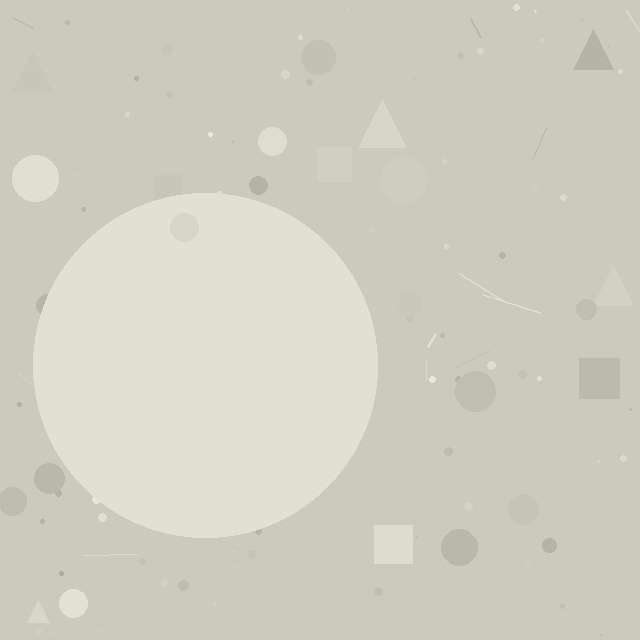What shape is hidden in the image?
A circle is hidden in the image.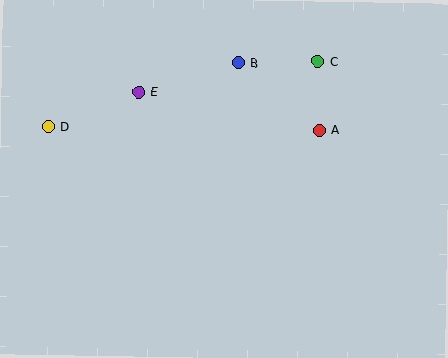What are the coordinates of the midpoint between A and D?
The midpoint between A and D is at (184, 128).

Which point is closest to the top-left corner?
Point D is closest to the top-left corner.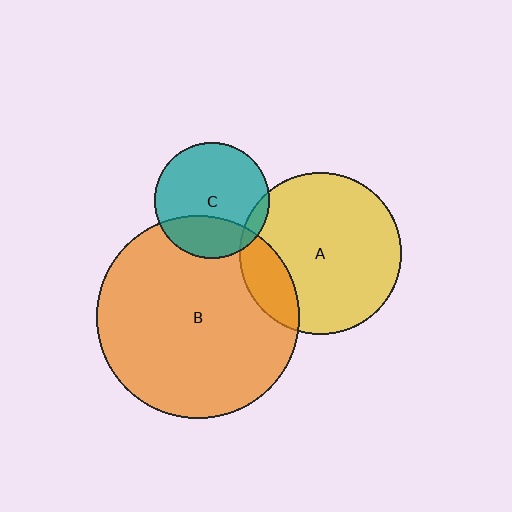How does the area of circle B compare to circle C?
Approximately 3.1 times.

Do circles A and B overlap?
Yes.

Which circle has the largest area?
Circle B (orange).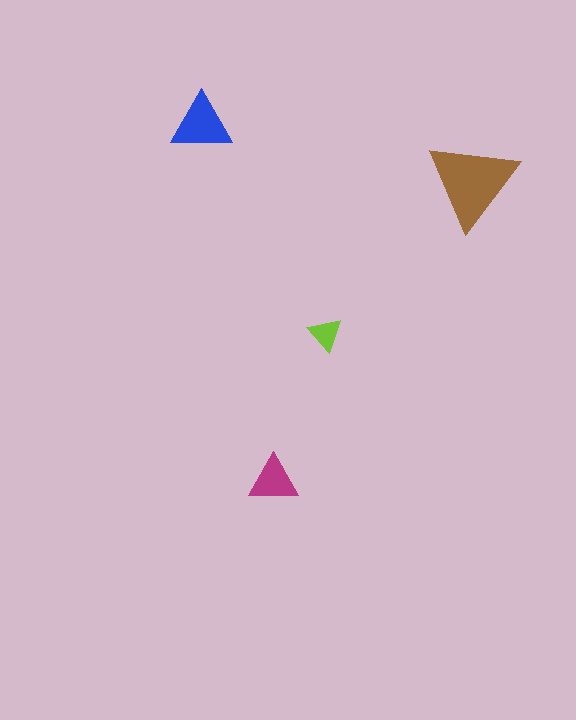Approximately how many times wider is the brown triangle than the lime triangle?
About 2.5 times wider.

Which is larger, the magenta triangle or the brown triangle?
The brown one.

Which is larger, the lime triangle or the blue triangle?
The blue one.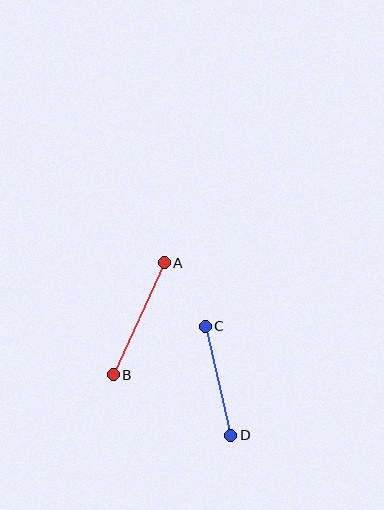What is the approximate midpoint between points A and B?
The midpoint is at approximately (139, 319) pixels.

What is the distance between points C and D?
The distance is approximately 112 pixels.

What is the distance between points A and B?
The distance is approximately 123 pixels.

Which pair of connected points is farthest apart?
Points A and B are farthest apart.